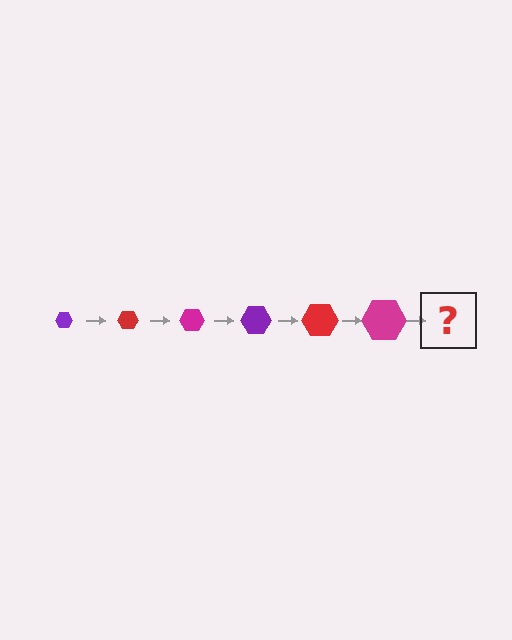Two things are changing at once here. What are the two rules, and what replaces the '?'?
The two rules are that the hexagon grows larger each step and the color cycles through purple, red, and magenta. The '?' should be a purple hexagon, larger than the previous one.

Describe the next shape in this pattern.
It should be a purple hexagon, larger than the previous one.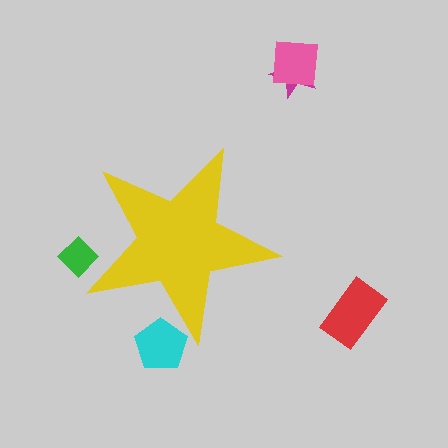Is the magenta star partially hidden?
No, the magenta star is fully visible.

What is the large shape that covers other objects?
A yellow star.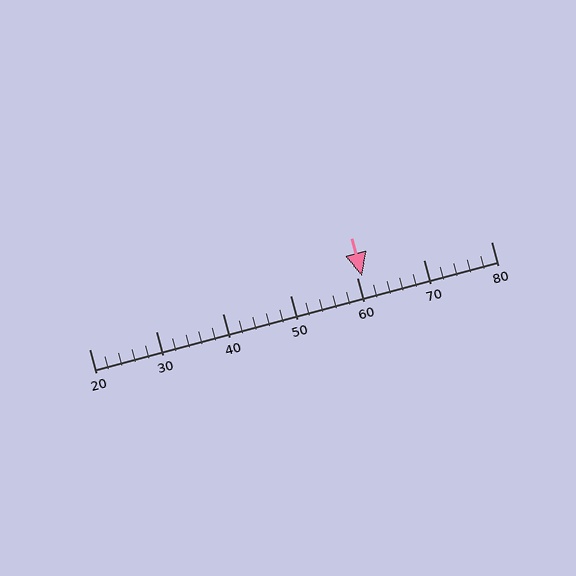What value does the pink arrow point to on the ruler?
The pink arrow points to approximately 61.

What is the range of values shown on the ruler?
The ruler shows values from 20 to 80.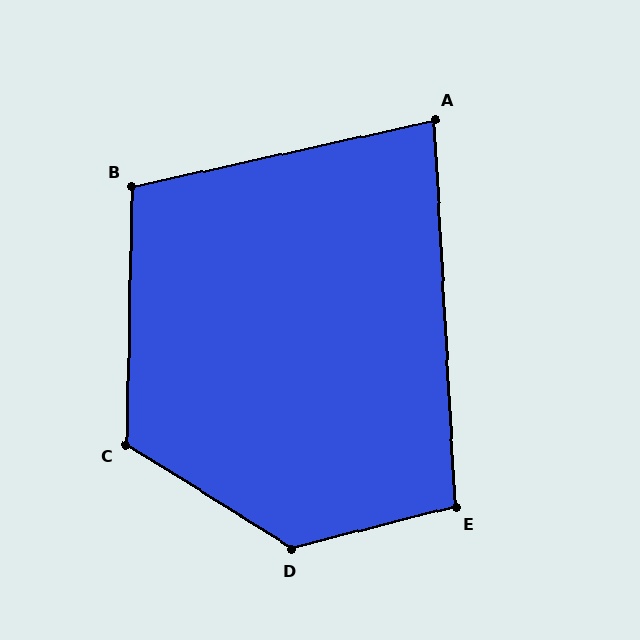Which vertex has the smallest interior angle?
A, at approximately 81 degrees.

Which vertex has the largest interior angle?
D, at approximately 133 degrees.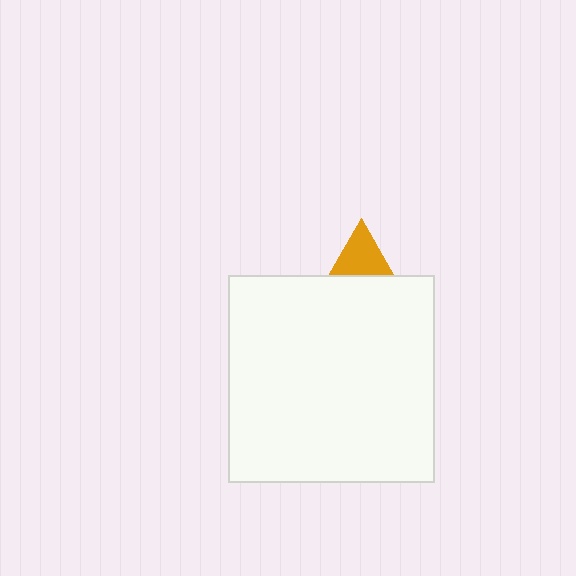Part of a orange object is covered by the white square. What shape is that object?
It is a triangle.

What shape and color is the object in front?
The object in front is a white square.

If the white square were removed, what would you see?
You would see the complete orange triangle.